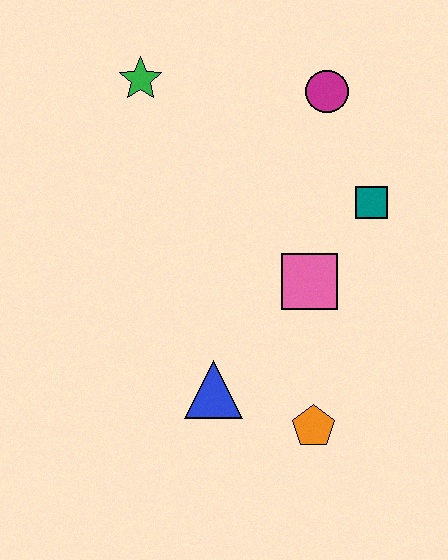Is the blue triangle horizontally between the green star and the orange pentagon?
Yes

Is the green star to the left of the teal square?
Yes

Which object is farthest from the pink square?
The green star is farthest from the pink square.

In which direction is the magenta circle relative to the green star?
The magenta circle is to the right of the green star.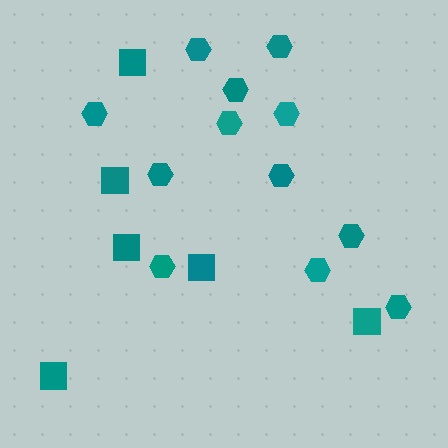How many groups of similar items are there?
There are 2 groups: one group of hexagons (12) and one group of squares (6).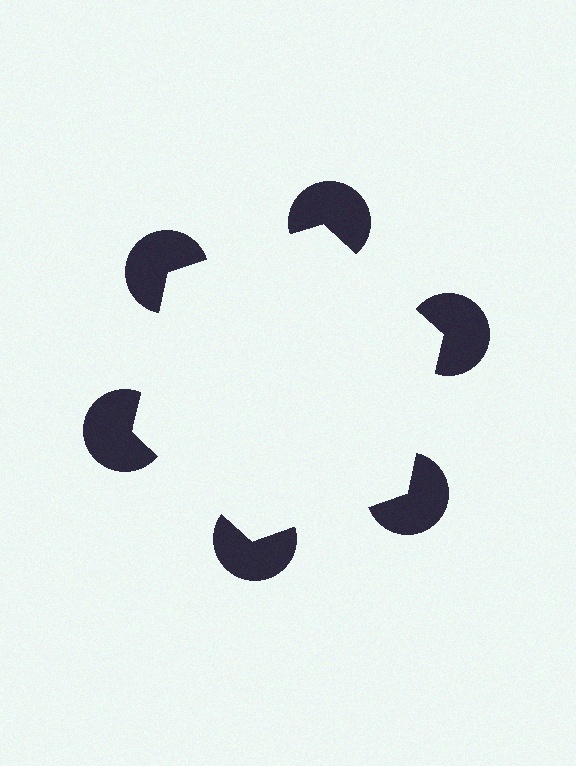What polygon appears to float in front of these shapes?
An illusory hexagon — its edges are inferred from the aligned wedge cuts in the pac-man discs, not physically drawn.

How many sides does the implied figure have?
6 sides.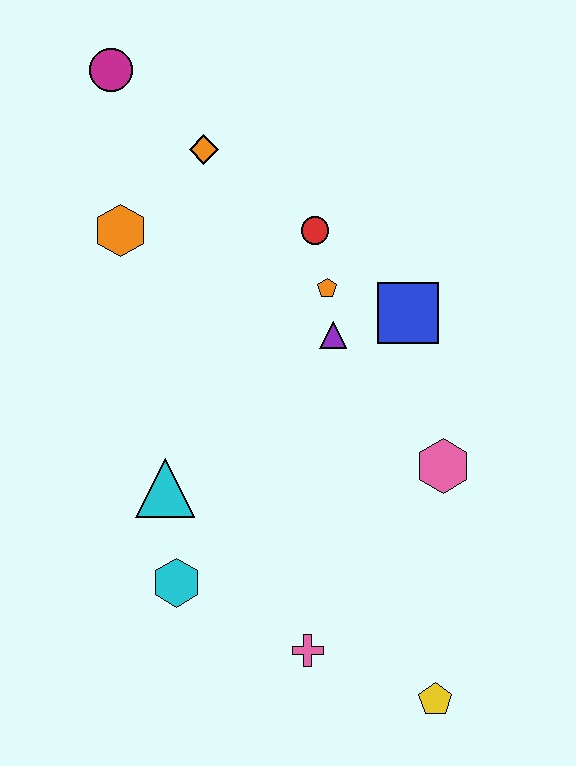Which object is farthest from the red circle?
The yellow pentagon is farthest from the red circle.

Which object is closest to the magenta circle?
The orange diamond is closest to the magenta circle.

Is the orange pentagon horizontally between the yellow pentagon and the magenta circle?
Yes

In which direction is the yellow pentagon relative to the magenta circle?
The yellow pentagon is below the magenta circle.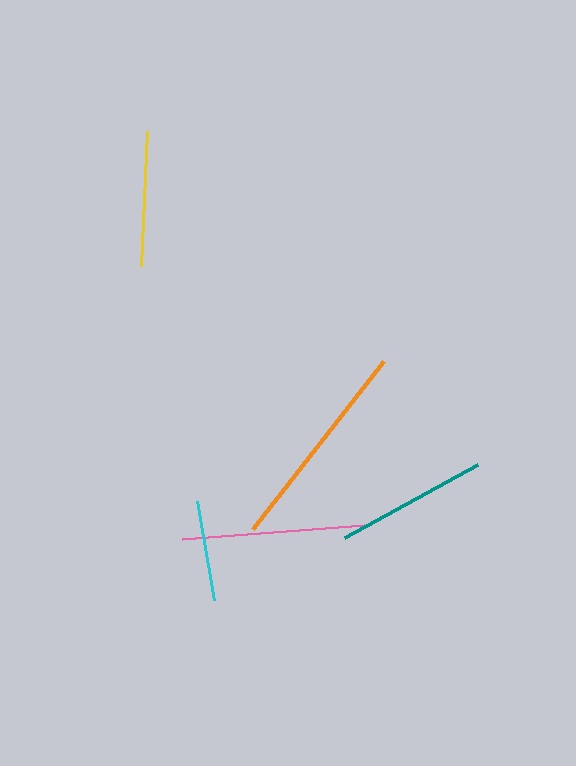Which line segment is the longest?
The orange line is the longest at approximately 213 pixels.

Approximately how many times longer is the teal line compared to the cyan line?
The teal line is approximately 1.5 times the length of the cyan line.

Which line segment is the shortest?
The cyan line is the shortest at approximately 100 pixels.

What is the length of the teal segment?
The teal segment is approximately 151 pixels long.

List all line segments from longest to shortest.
From longest to shortest: orange, pink, teal, yellow, cyan.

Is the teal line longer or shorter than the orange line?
The orange line is longer than the teal line.